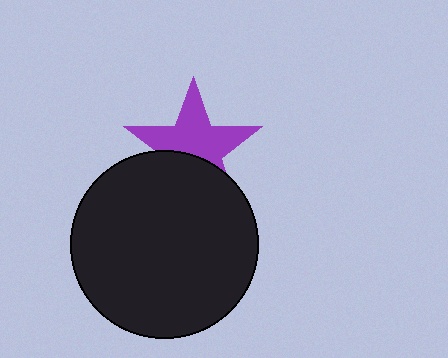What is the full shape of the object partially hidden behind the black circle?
The partially hidden object is a purple star.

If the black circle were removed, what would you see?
You would see the complete purple star.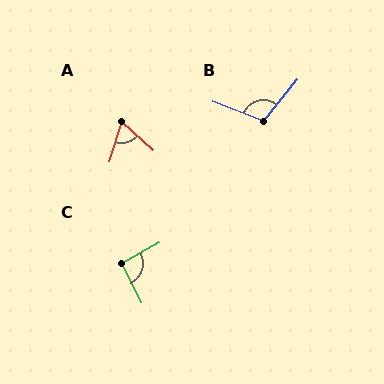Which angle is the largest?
B, at approximately 108 degrees.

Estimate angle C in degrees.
Approximately 94 degrees.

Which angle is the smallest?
A, at approximately 64 degrees.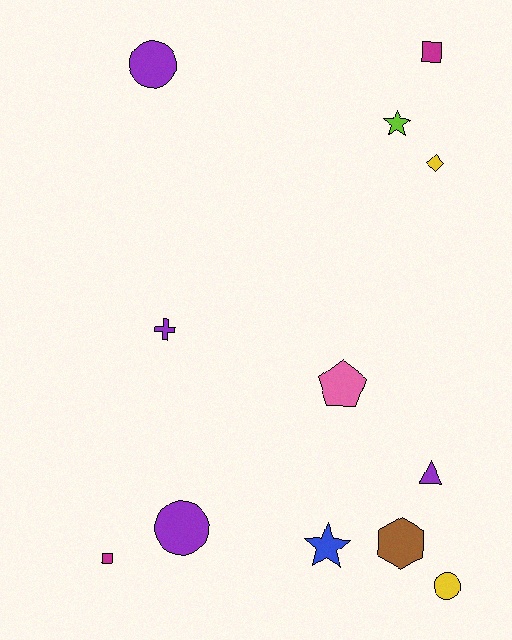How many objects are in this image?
There are 12 objects.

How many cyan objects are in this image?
There are no cyan objects.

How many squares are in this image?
There are 2 squares.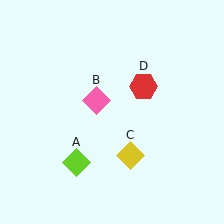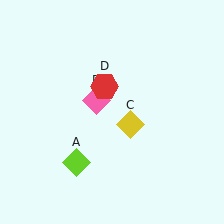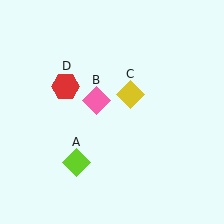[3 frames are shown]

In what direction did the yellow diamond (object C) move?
The yellow diamond (object C) moved up.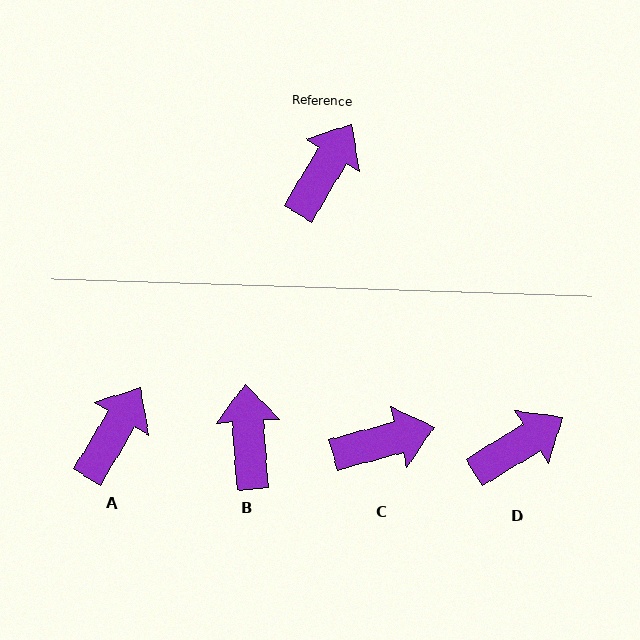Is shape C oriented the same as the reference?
No, it is off by about 44 degrees.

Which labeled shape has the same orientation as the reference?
A.